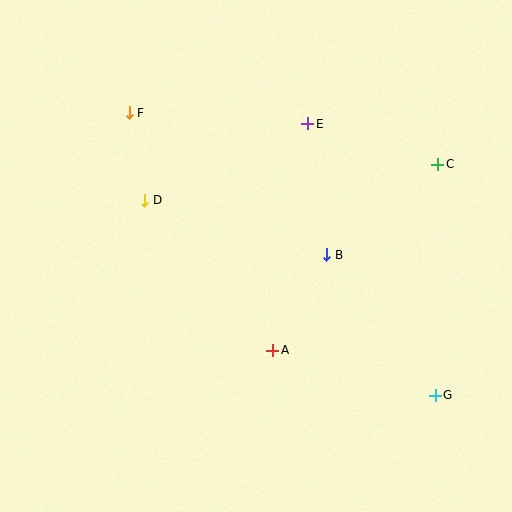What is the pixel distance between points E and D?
The distance between E and D is 180 pixels.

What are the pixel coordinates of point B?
Point B is at (327, 255).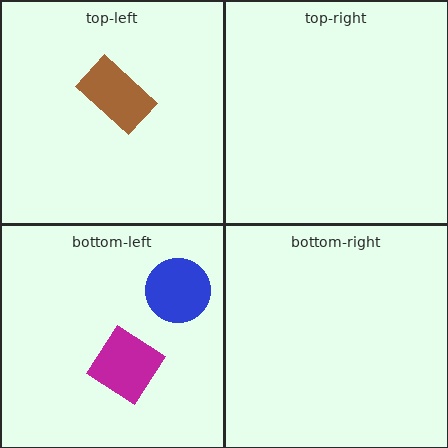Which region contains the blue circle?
The bottom-left region.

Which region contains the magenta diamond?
The bottom-left region.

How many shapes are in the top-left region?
1.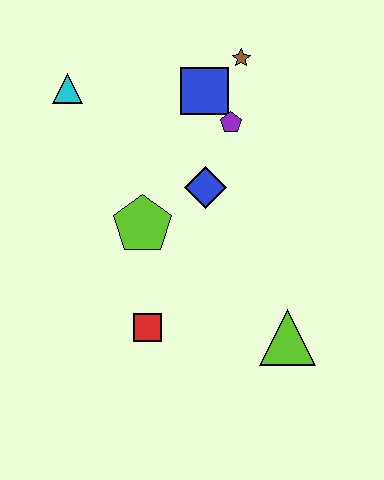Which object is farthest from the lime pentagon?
The brown star is farthest from the lime pentagon.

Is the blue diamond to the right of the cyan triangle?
Yes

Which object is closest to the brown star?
The blue square is closest to the brown star.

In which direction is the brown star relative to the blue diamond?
The brown star is above the blue diamond.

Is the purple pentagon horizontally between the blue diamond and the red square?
No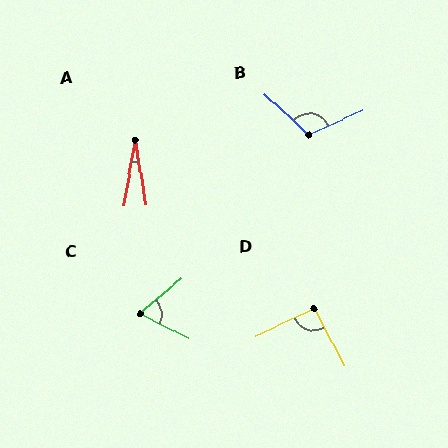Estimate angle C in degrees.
Approximately 68 degrees.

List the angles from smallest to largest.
A (19°), C (68°), D (92°), B (112°).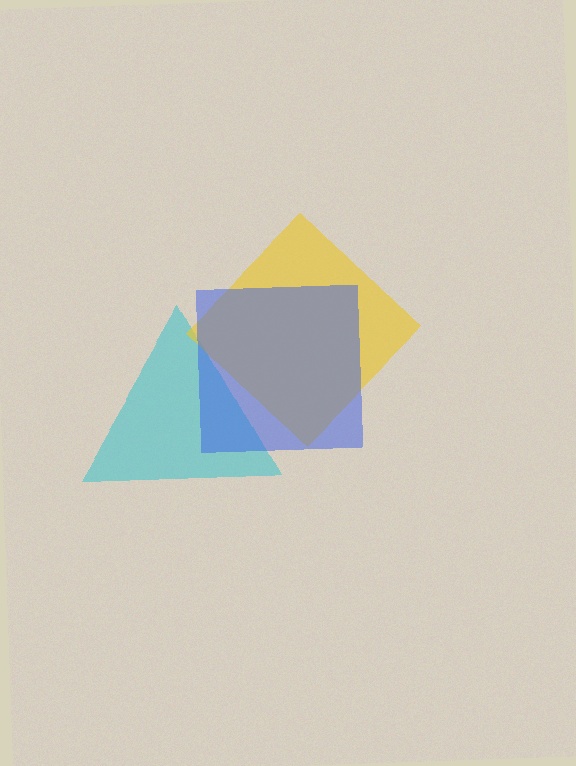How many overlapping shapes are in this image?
There are 3 overlapping shapes in the image.